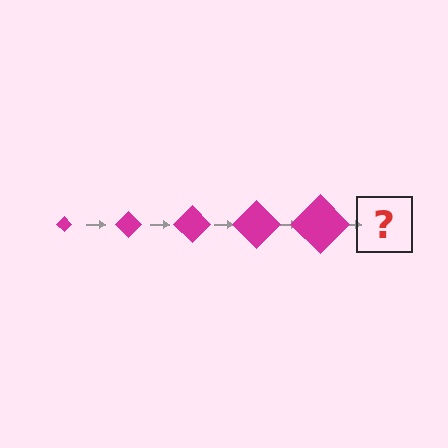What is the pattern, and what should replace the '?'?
The pattern is that the diamond gets progressively larger each step. The '?' should be a magenta diamond, larger than the previous one.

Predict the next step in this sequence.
The next step is a magenta diamond, larger than the previous one.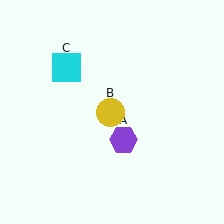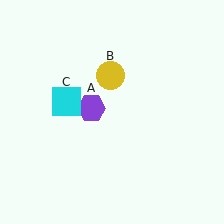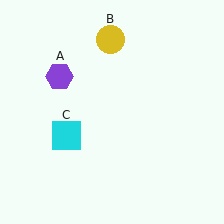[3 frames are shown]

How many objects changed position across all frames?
3 objects changed position: purple hexagon (object A), yellow circle (object B), cyan square (object C).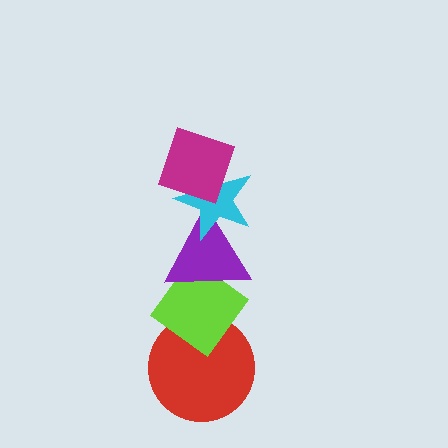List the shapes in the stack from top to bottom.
From top to bottom: the magenta diamond, the cyan star, the purple triangle, the lime diamond, the red circle.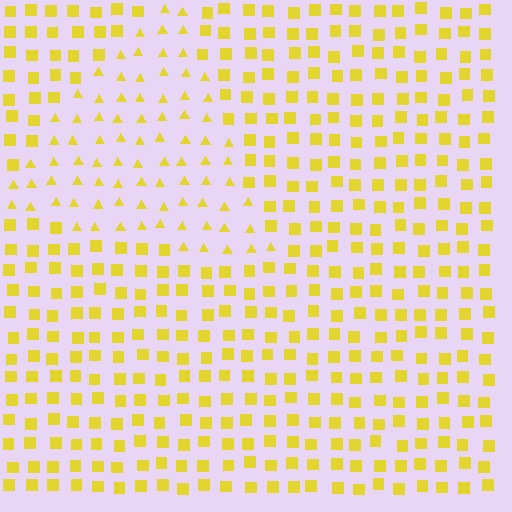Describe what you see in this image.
The image is filled with small yellow elements arranged in a uniform grid. A triangle-shaped region contains triangles, while the surrounding area contains squares. The boundary is defined purely by the change in element shape.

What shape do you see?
I see a triangle.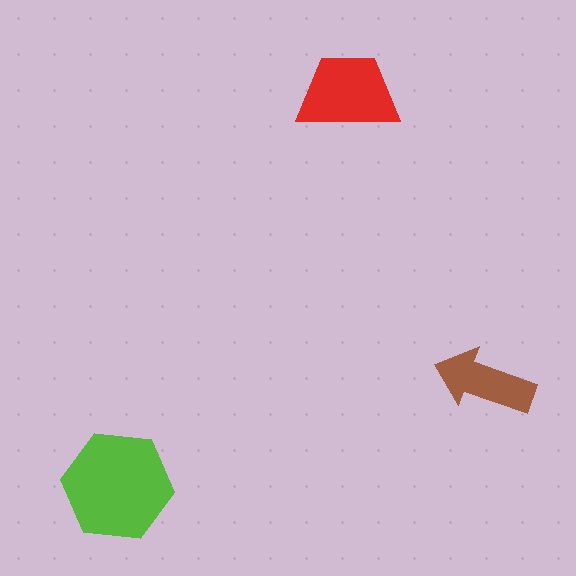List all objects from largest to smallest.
The lime hexagon, the red trapezoid, the brown arrow.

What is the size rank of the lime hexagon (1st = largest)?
1st.